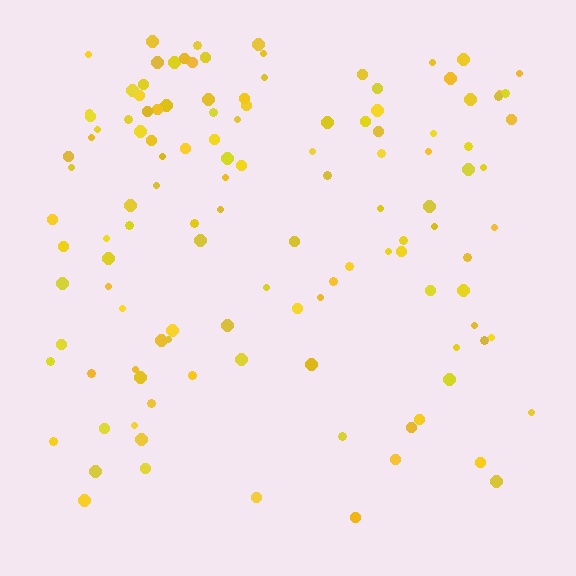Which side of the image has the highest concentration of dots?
The top.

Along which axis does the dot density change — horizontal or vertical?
Vertical.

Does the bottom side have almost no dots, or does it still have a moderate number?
Still a moderate number, just noticeably fewer than the top.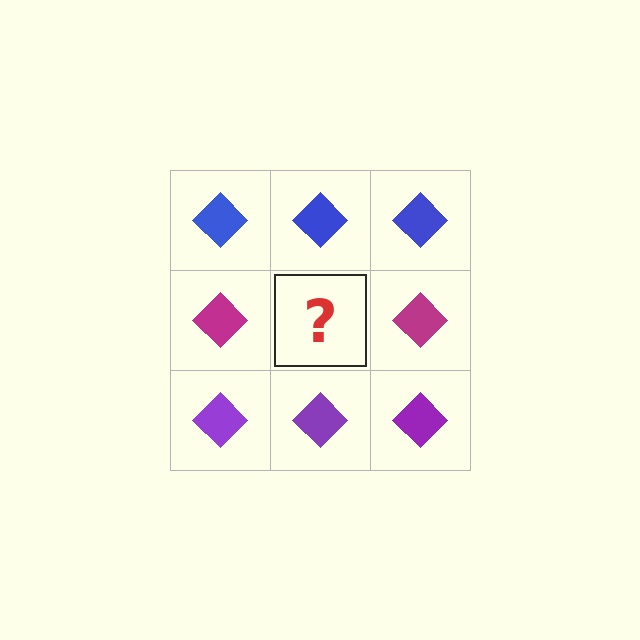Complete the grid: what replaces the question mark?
The question mark should be replaced with a magenta diamond.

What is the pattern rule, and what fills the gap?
The rule is that each row has a consistent color. The gap should be filled with a magenta diamond.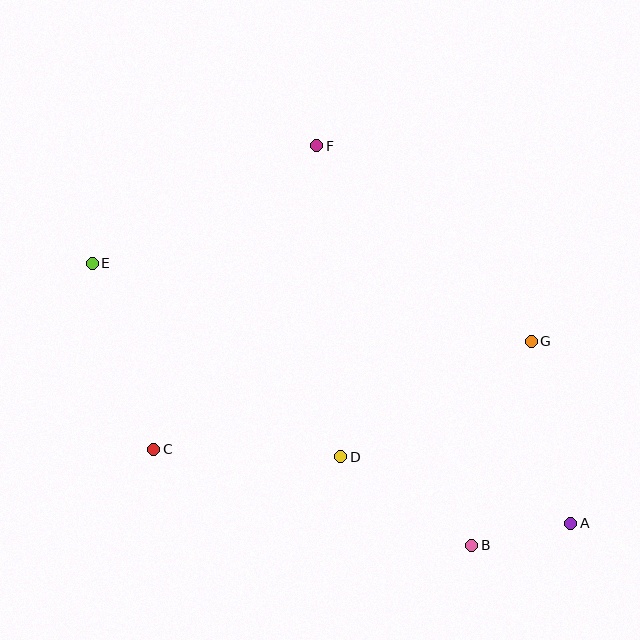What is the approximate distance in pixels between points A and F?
The distance between A and F is approximately 455 pixels.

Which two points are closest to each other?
Points A and B are closest to each other.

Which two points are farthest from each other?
Points A and E are farthest from each other.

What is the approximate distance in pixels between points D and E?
The distance between D and E is approximately 315 pixels.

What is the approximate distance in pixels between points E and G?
The distance between E and G is approximately 446 pixels.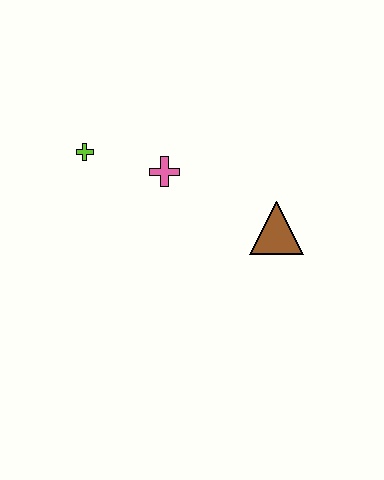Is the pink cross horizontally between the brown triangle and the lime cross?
Yes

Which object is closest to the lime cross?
The pink cross is closest to the lime cross.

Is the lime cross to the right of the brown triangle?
No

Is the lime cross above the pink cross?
Yes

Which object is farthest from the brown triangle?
The lime cross is farthest from the brown triangle.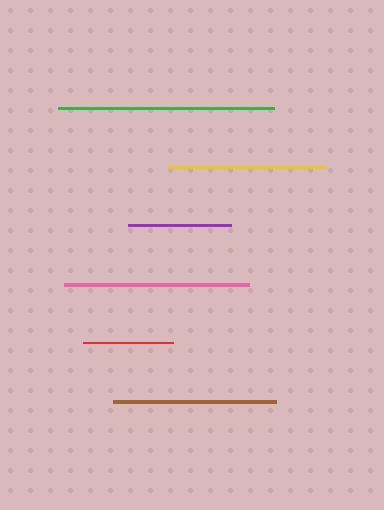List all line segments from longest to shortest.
From longest to shortest: green, pink, brown, yellow, purple, red.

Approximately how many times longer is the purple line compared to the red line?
The purple line is approximately 1.1 times the length of the red line.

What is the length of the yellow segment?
The yellow segment is approximately 156 pixels long.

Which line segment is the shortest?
The red line is the shortest at approximately 90 pixels.